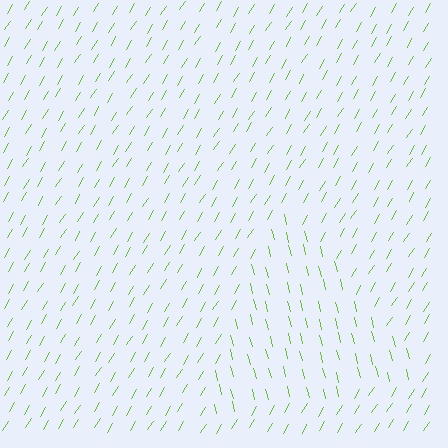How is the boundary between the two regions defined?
The boundary is defined purely by a change in line orientation (approximately 45 degrees difference). All lines are the same color and thickness.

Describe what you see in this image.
The image is filled with small lime line segments. A triangle region in the image has lines oriented differently from the surrounding lines, creating a visible texture boundary.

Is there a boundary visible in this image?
Yes, there is a texture boundary formed by a change in line orientation.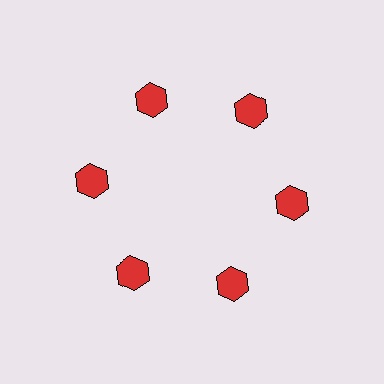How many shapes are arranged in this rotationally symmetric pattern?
There are 6 shapes, arranged in 6 groups of 1.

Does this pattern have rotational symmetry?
Yes, this pattern has 6-fold rotational symmetry. It looks the same after rotating 60 degrees around the center.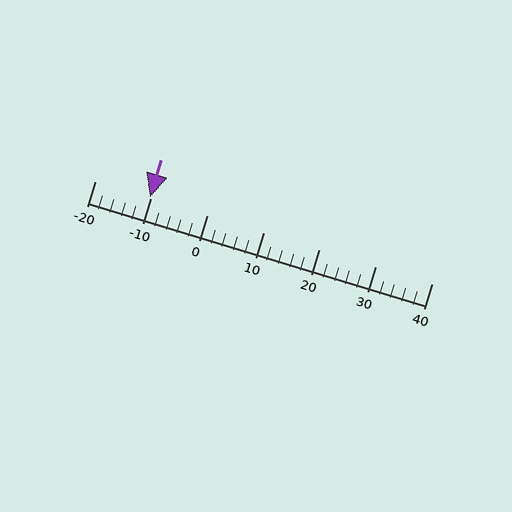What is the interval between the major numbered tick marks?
The major tick marks are spaced 10 units apart.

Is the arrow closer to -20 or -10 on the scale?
The arrow is closer to -10.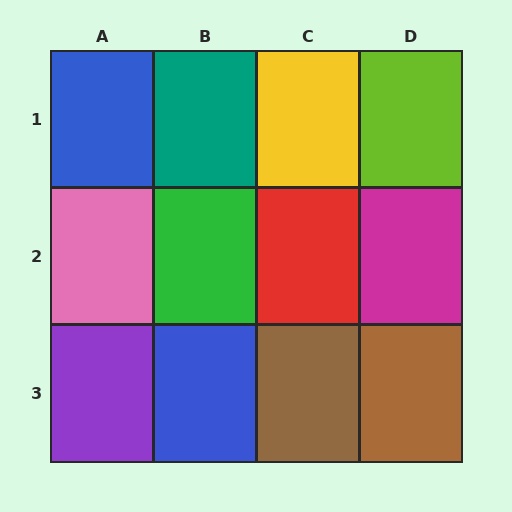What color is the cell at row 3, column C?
Brown.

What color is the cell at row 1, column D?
Lime.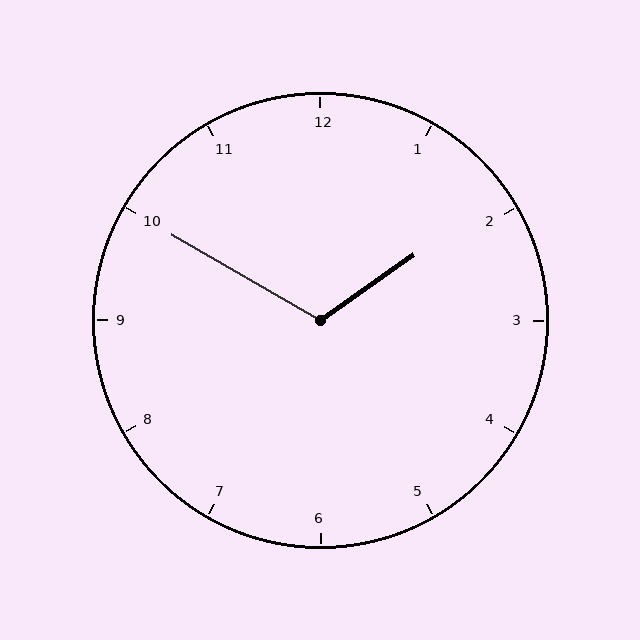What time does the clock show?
1:50.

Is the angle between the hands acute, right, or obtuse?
It is obtuse.